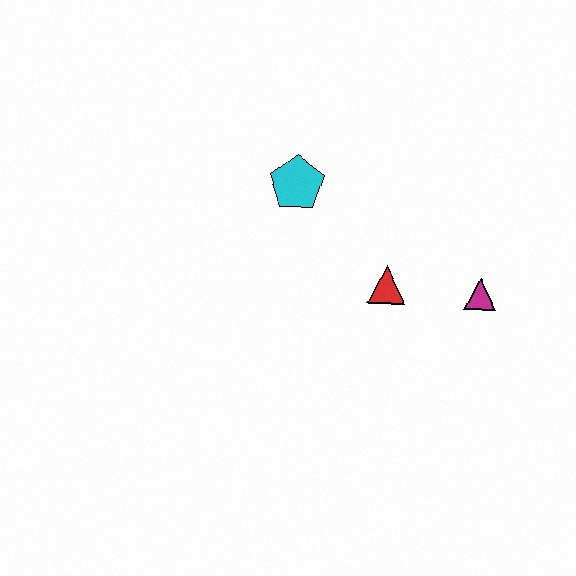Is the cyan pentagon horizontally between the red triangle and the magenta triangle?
No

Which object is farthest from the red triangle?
The cyan pentagon is farthest from the red triangle.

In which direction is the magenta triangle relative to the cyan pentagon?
The magenta triangle is to the right of the cyan pentagon.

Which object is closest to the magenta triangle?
The red triangle is closest to the magenta triangle.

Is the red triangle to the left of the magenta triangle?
Yes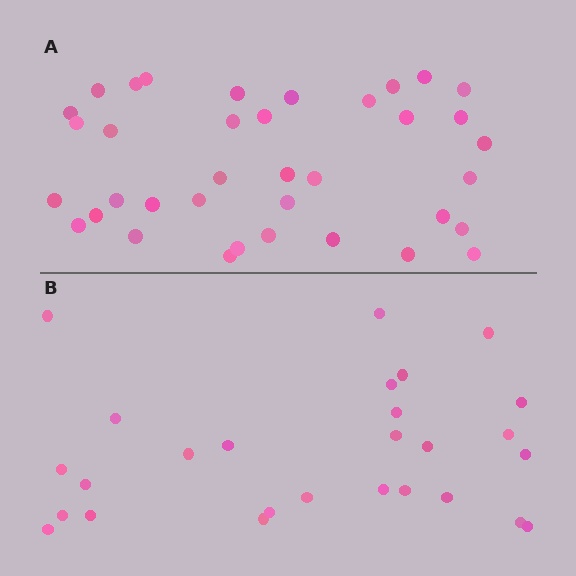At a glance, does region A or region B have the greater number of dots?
Region A (the top region) has more dots.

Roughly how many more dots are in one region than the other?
Region A has roughly 10 or so more dots than region B.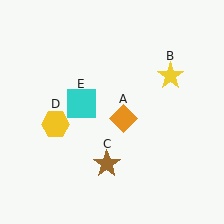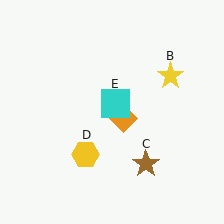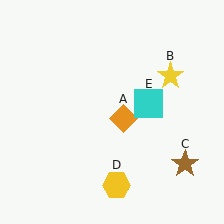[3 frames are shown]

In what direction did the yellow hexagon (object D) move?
The yellow hexagon (object D) moved down and to the right.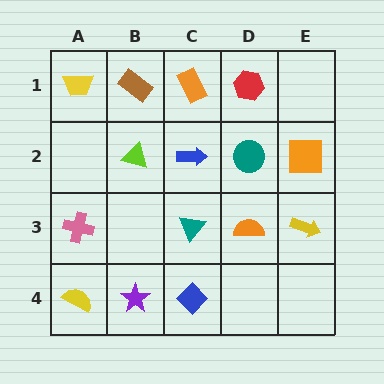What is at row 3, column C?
A teal triangle.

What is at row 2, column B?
A lime triangle.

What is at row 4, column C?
A blue diamond.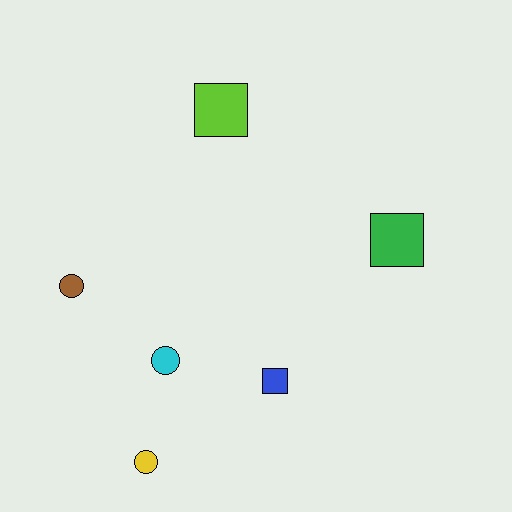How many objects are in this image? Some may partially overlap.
There are 6 objects.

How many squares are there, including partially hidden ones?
There are 3 squares.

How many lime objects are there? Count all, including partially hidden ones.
There is 1 lime object.